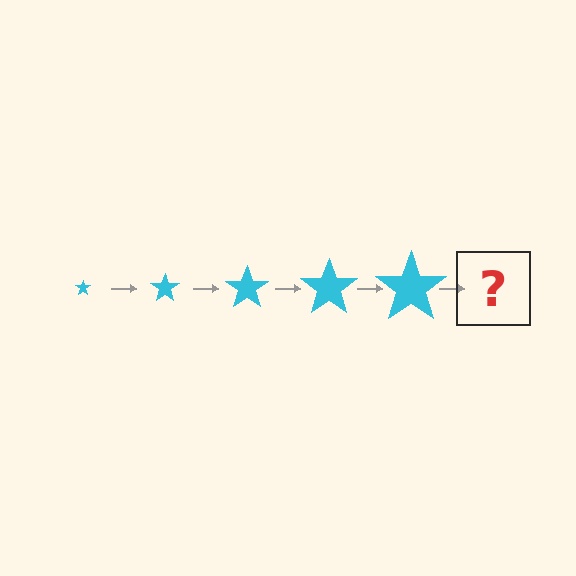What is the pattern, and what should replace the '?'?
The pattern is that the star gets progressively larger each step. The '?' should be a cyan star, larger than the previous one.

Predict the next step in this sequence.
The next step is a cyan star, larger than the previous one.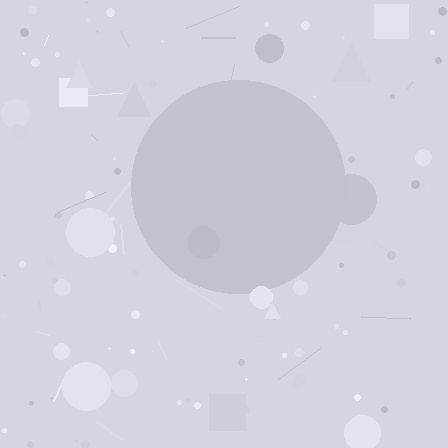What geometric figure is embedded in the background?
A circle is embedded in the background.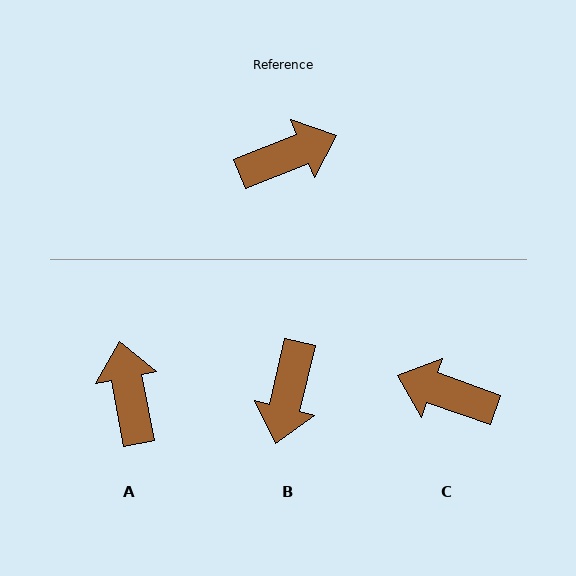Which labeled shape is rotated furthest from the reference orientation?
C, about 139 degrees away.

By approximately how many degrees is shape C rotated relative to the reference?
Approximately 139 degrees counter-clockwise.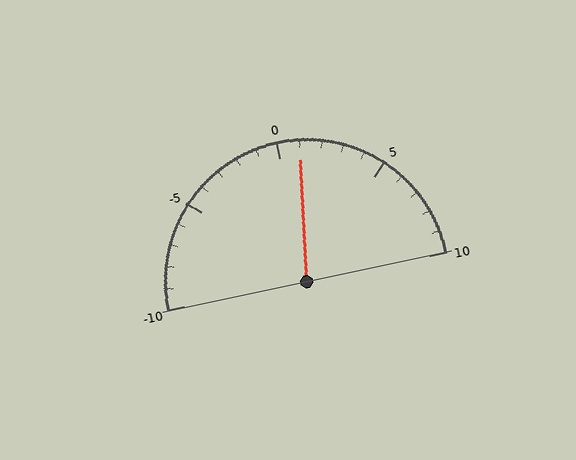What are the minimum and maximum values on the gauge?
The gauge ranges from -10 to 10.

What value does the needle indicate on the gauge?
The needle indicates approximately 1.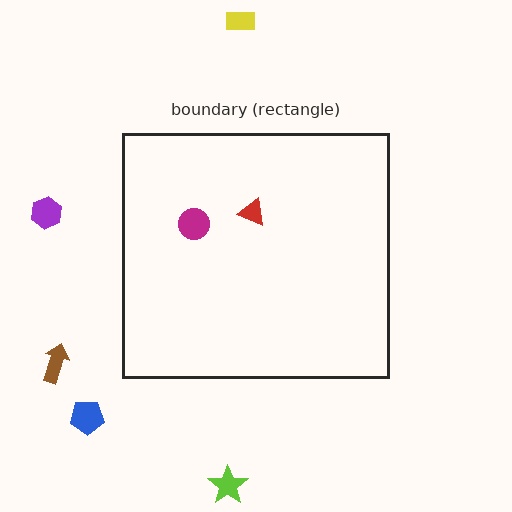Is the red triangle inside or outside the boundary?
Inside.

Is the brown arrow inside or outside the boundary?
Outside.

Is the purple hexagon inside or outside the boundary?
Outside.